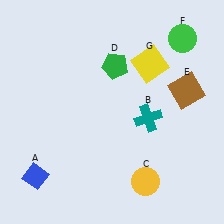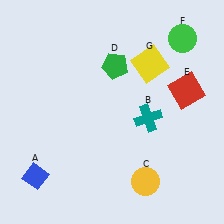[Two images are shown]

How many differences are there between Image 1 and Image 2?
There is 1 difference between the two images.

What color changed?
The square (E) changed from brown in Image 1 to red in Image 2.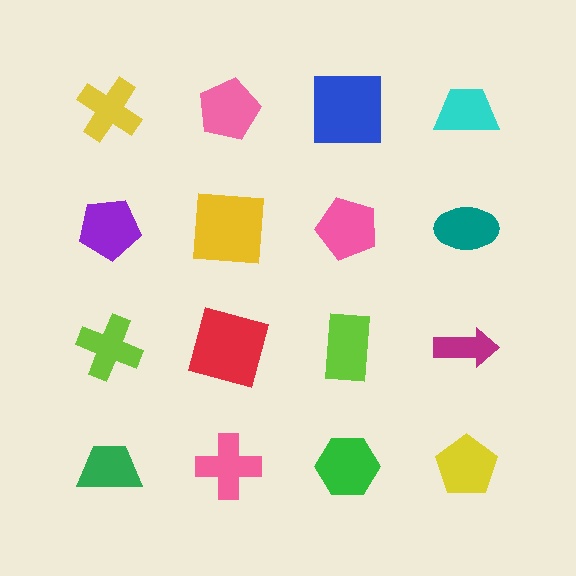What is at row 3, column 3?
A lime rectangle.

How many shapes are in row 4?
4 shapes.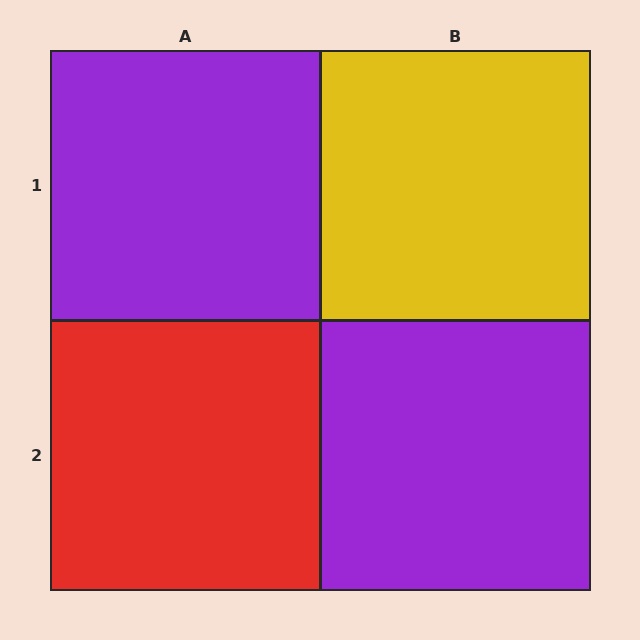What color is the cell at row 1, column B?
Yellow.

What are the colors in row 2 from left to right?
Red, purple.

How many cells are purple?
2 cells are purple.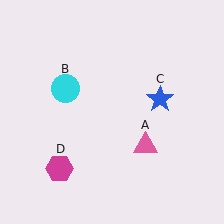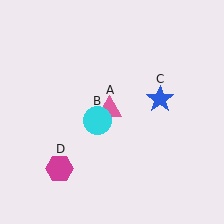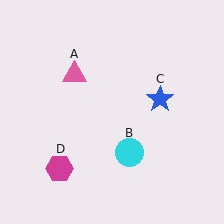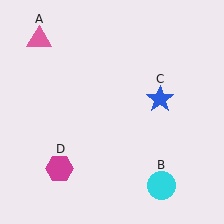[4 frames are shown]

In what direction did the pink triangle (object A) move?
The pink triangle (object A) moved up and to the left.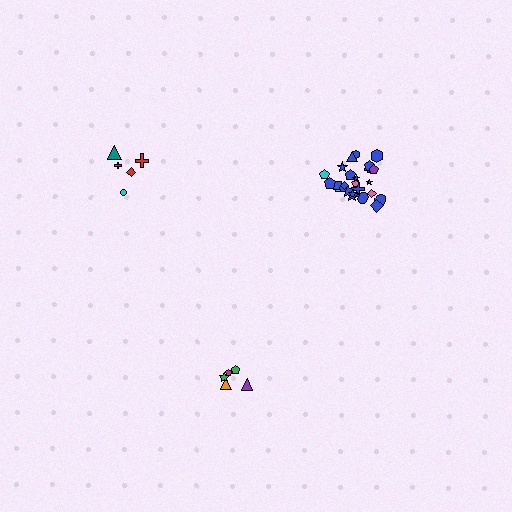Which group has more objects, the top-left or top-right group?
The top-right group.